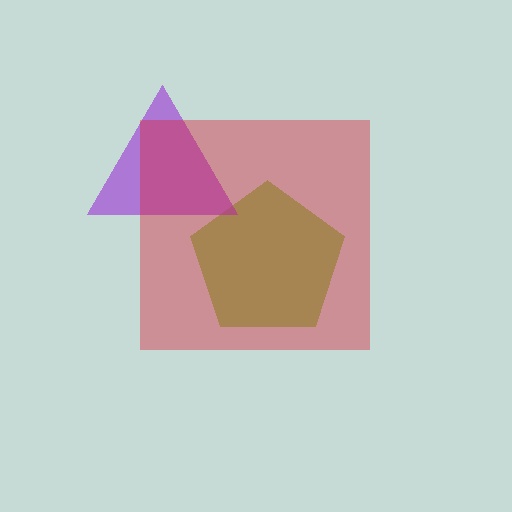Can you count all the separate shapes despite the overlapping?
Yes, there are 3 separate shapes.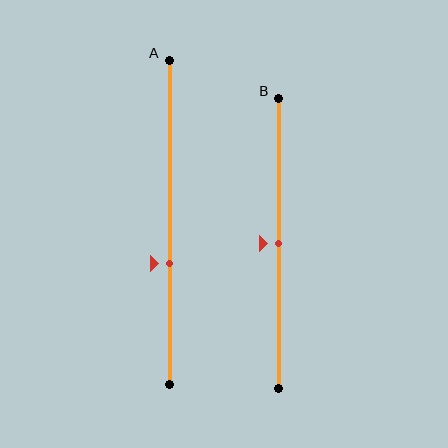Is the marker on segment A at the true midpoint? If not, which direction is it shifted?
No, the marker on segment A is shifted downward by about 13% of the segment length.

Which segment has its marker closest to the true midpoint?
Segment B has its marker closest to the true midpoint.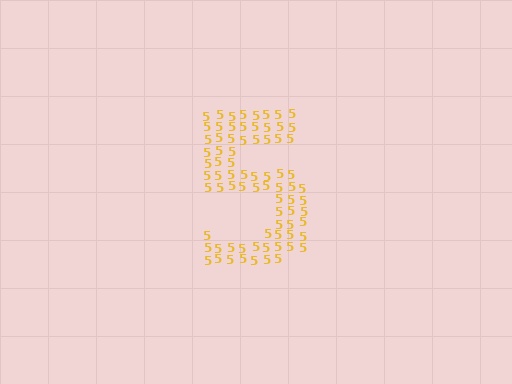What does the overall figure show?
The overall figure shows the digit 5.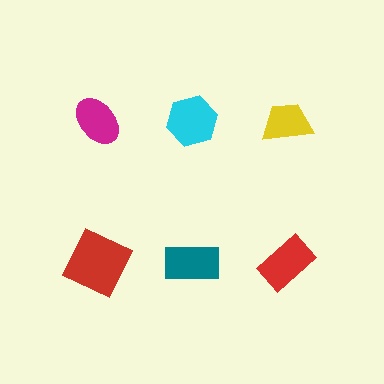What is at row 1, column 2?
A cyan hexagon.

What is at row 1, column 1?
A magenta ellipse.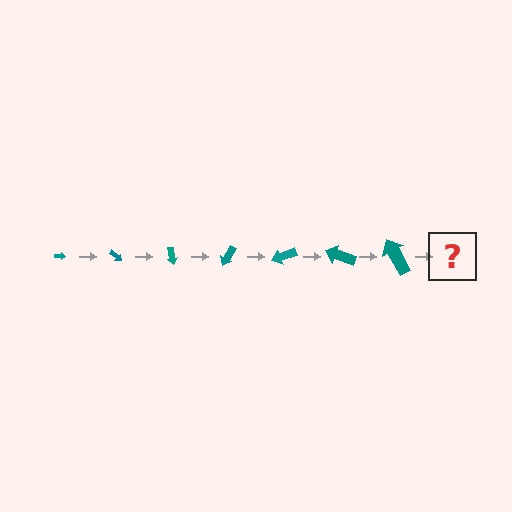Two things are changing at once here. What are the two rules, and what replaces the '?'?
The two rules are that the arrow grows larger each step and it rotates 40 degrees each step. The '?' should be an arrow, larger than the previous one and rotated 280 degrees from the start.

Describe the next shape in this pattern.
It should be an arrow, larger than the previous one and rotated 280 degrees from the start.